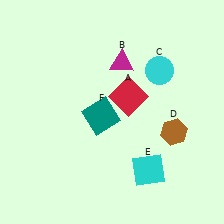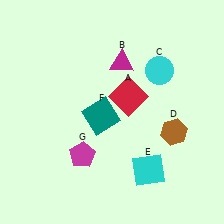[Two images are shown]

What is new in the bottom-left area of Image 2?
A magenta pentagon (G) was added in the bottom-left area of Image 2.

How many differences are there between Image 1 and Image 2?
There is 1 difference between the two images.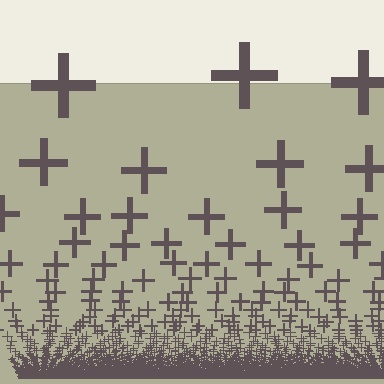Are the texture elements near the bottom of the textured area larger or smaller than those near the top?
Smaller. The gradient is inverted — elements near the bottom are smaller and denser.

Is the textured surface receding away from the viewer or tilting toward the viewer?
The surface appears to tilt toward the viewer. Texture elements get larger and sparser toward the top.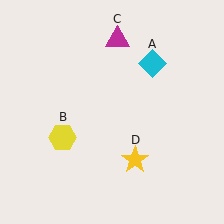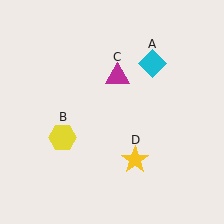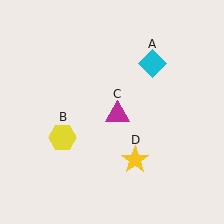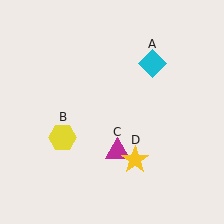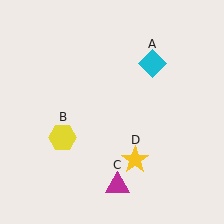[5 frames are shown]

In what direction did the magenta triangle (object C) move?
The magenta triangle (object C) moved down.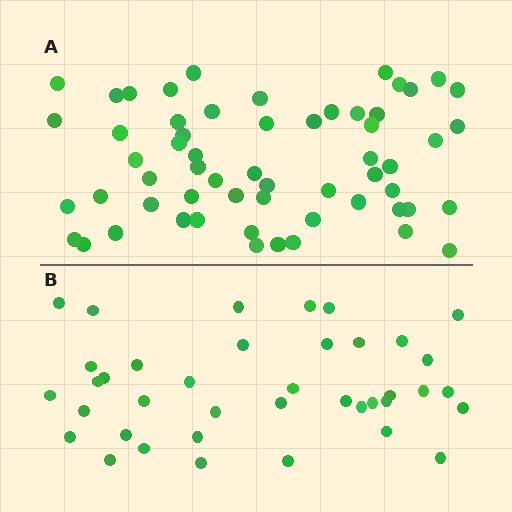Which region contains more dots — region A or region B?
Region A (the top region) has more dots.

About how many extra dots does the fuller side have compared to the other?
Region A has approximately 20 more dots than region B.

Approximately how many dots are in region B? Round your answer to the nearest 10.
About 40 dots. (The exact count is 39, which rounds to 40.)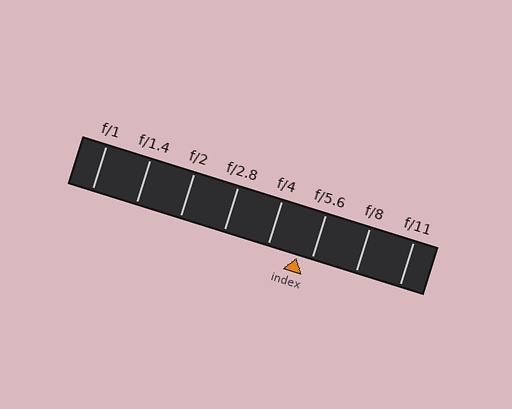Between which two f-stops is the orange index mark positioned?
The index mark is between f/4 and f/5.6.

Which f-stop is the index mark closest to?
The index mark is closest to f/5.6.